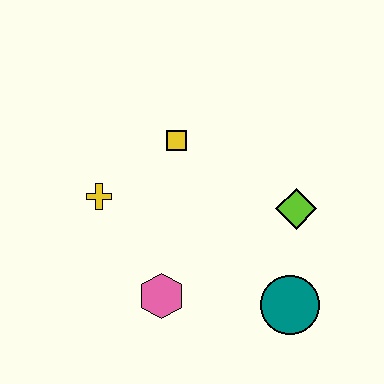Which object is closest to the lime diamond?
The teal circle is closest to the lime diamond.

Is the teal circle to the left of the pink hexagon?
No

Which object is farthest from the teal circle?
The yellow cross is farthest from the teal circle.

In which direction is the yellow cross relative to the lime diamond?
The yellow cross is to the left of the lime diamond.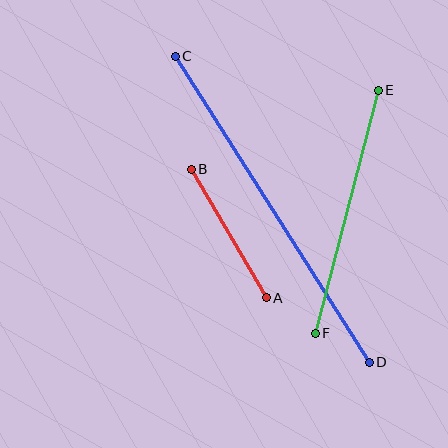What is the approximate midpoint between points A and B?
The midpoint is at approximately (229, 234) pixels.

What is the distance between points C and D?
The distance is approximately 362 pixels.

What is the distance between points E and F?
The distance is approximately 251 pixels.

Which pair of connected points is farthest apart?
Points C and D are farthest apart.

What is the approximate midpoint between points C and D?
The midpoint is at approximately (272, 209) pixels.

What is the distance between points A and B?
The distance is approximately 149 pixels.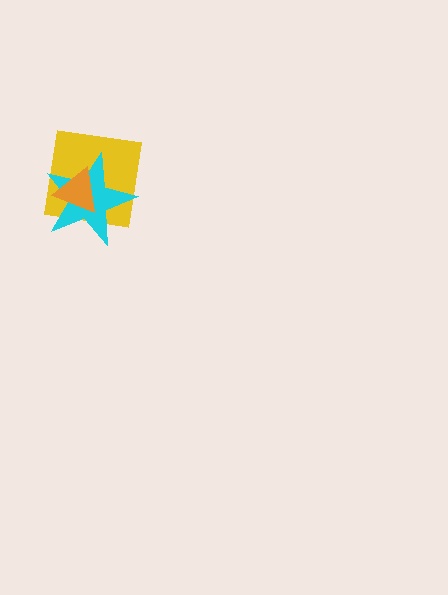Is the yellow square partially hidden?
Yes, it is partially covered by another shape.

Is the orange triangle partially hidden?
No, no other shape covers it.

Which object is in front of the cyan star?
The orange triangle is in front of the cyan star.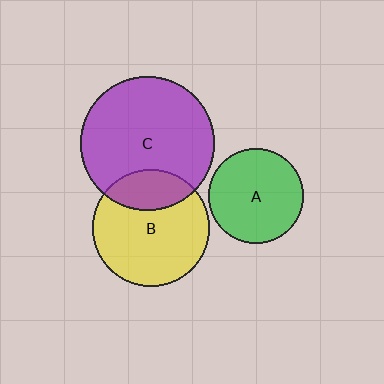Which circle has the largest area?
Circle C (purple).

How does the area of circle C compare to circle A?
Approximately 2.0 times.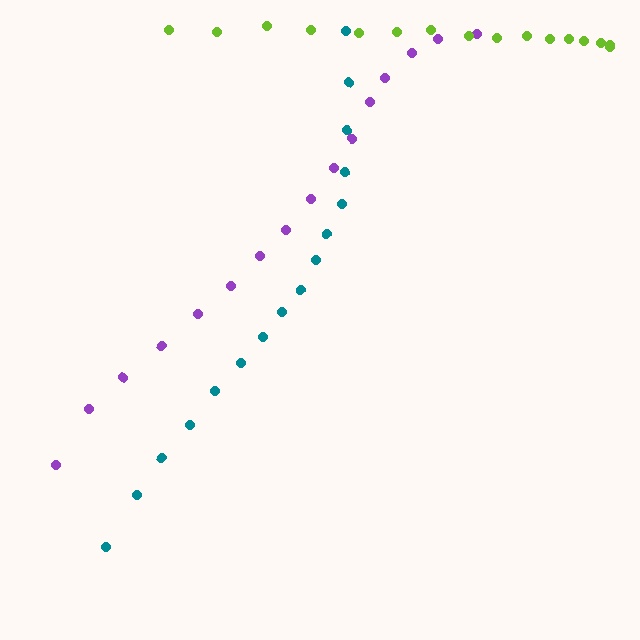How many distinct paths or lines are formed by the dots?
There are 3 distinct paths.